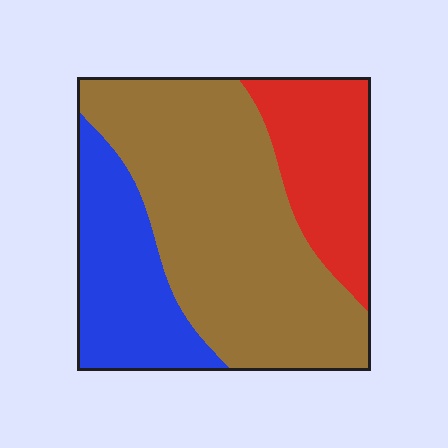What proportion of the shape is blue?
Blue takes up about one quarter (1/4) of the shape.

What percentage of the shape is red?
Red takes up about one fifth (1/5) of the shape.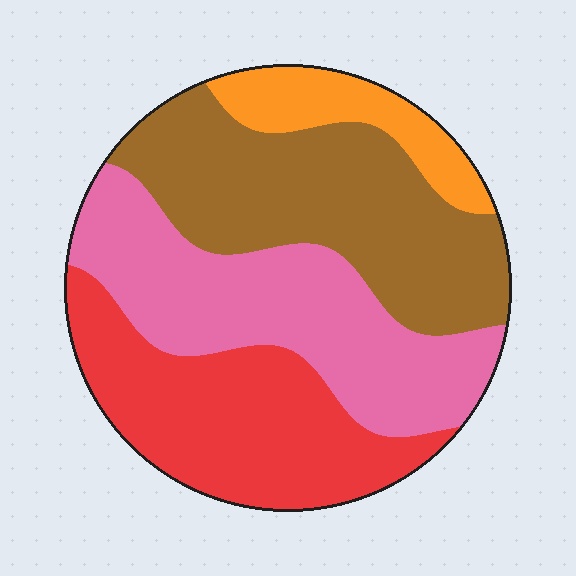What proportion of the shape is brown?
Brown takes up about one third (1/3) of the shape.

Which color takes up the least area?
Orange, at roughly 10%.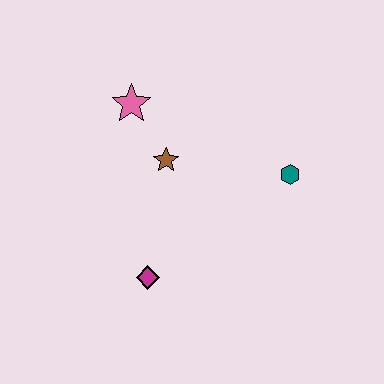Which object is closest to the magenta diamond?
The brown star is closest to the magenta diamond.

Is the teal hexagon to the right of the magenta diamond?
Yes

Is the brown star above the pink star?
No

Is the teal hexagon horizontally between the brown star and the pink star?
No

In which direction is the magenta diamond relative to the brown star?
The magenta diamond is below the brown star.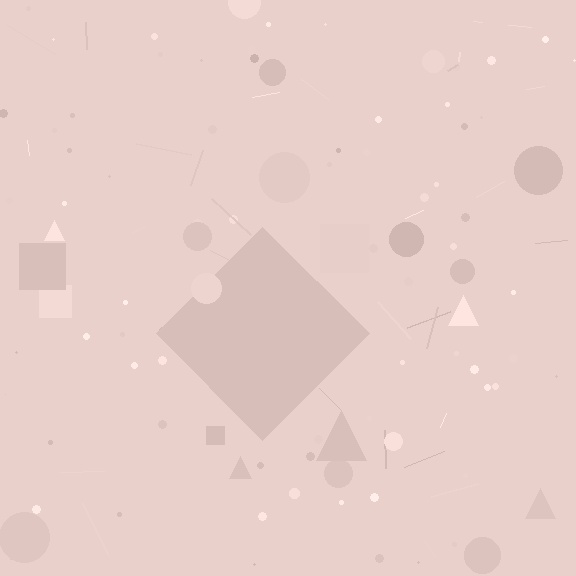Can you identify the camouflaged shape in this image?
The camouflaged shape is a diamond.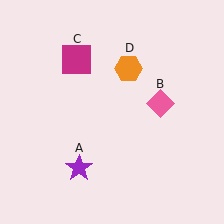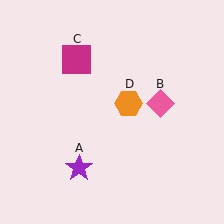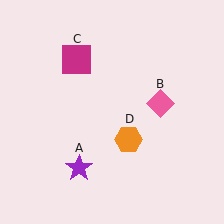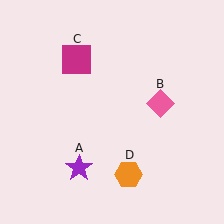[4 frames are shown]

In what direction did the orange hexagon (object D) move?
The orange hexagon (object D) moved down.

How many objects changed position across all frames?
1 object changed position: orange hexagon (object D).